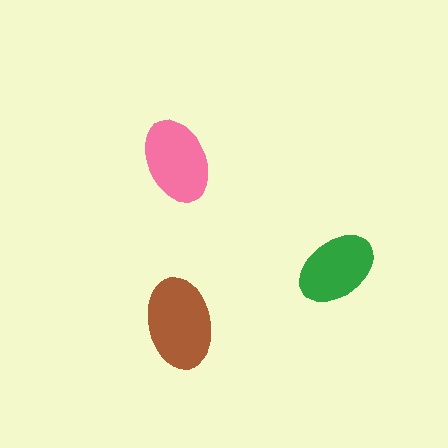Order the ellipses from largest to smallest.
the brown one, the pink one, the green one.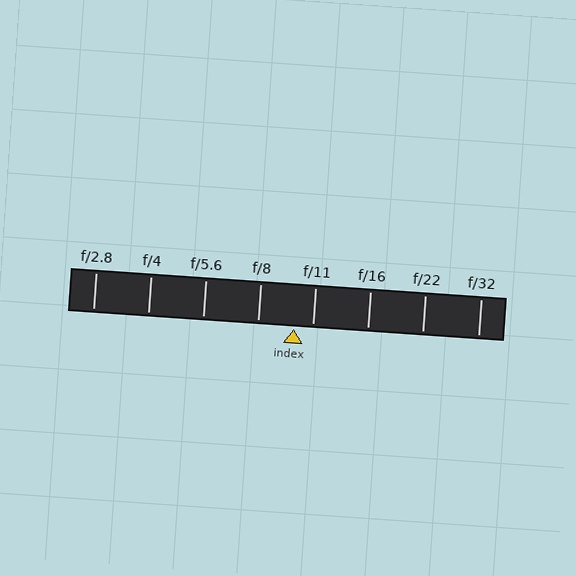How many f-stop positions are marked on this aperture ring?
There are 8 f-stop positions marked.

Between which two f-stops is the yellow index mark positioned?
The index mark is between f/8 and f/11.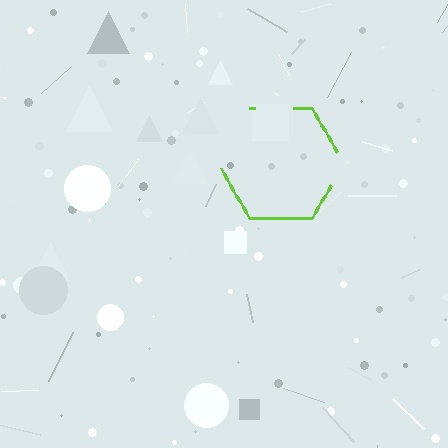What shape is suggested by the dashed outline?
The dashed outline suggests a hexagon.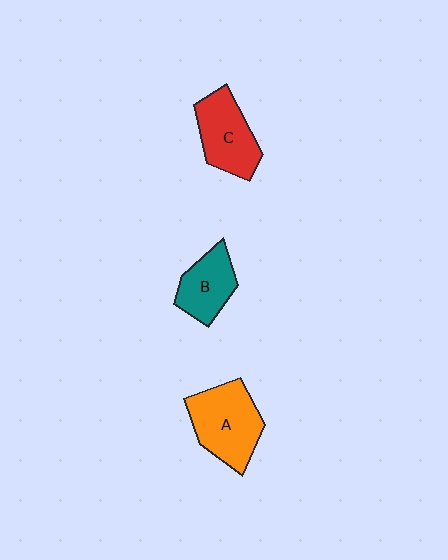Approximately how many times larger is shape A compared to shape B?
Approximately 1.5 times.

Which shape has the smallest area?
Shape B (teal).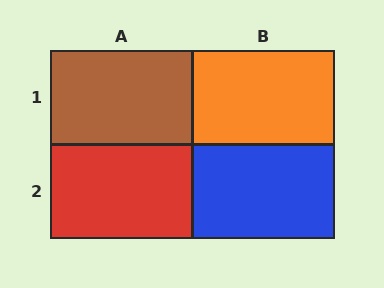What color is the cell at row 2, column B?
Blue.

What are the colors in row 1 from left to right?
Brown, orange.